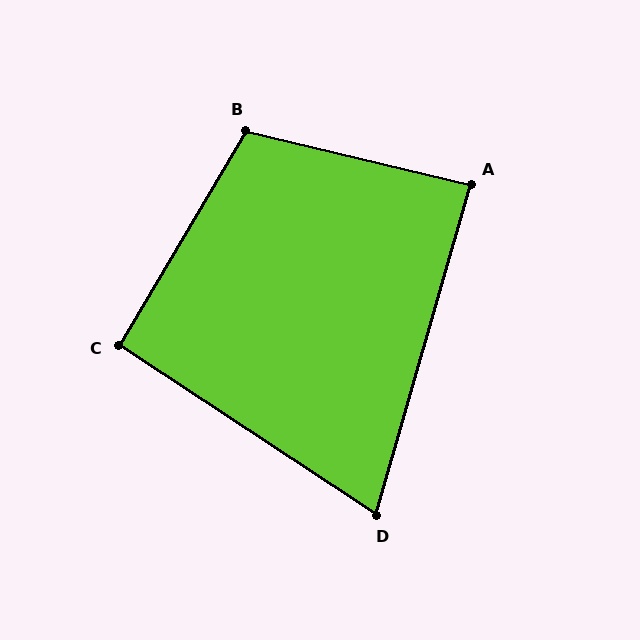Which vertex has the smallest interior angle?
D, at approximately 73 degrees.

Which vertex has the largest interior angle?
B, at approximately 107 degrees.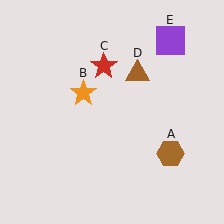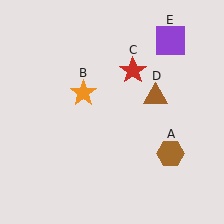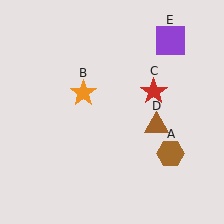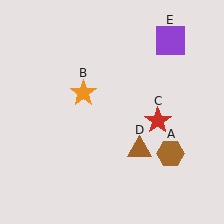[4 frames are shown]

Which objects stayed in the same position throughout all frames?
Brown hexagon (object A) and orange star (object B) and purple square (object E) remained stationary.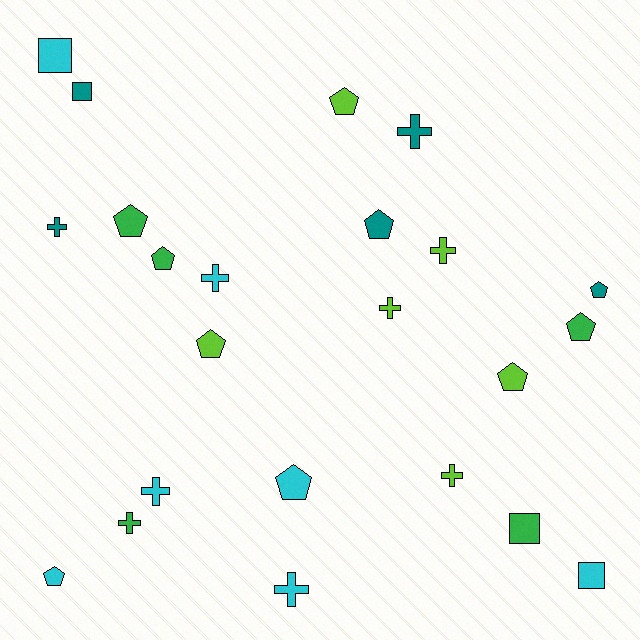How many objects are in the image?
There are 23 objects.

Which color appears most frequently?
Cyan, with 7 objects.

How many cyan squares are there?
There are 2 cyan squares.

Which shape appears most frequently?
Pentagon, with 10 objects.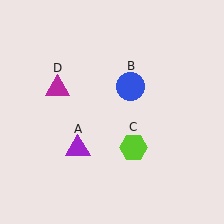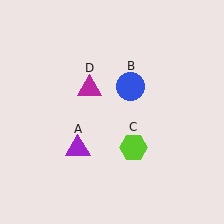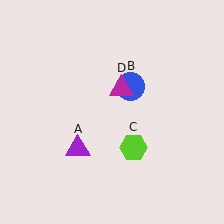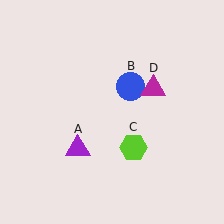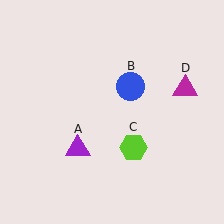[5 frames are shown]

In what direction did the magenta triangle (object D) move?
The magenta triangle (object D) moved right.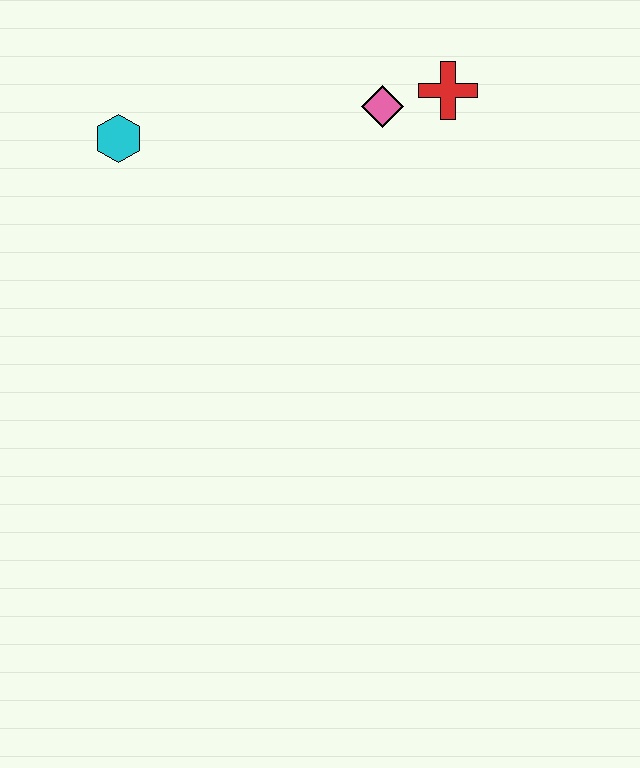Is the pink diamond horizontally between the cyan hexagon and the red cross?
Yes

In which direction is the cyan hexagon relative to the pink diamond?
The cyan hexagon is to the left of the pink diamond.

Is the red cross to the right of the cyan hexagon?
Yes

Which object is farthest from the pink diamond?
The cyan hexagon is farthest from the pink diamond.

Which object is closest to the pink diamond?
The red cross is closest to the pink diamond.